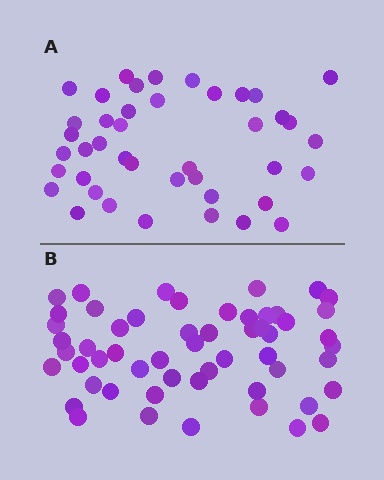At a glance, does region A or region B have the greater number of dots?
Region B (the bottom region) has more dots.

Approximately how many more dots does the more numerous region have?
Region B has approximately 15 more dots than region A.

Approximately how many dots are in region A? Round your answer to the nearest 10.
About 40 dots. (The exact count is 42, which rounds to 40.)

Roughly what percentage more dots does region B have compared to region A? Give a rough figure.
About 30% more.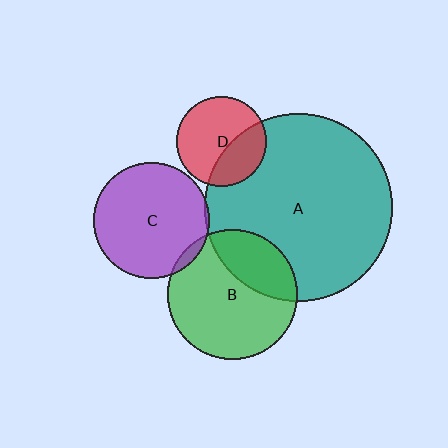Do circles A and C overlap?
Yes.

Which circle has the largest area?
Circle A (teal).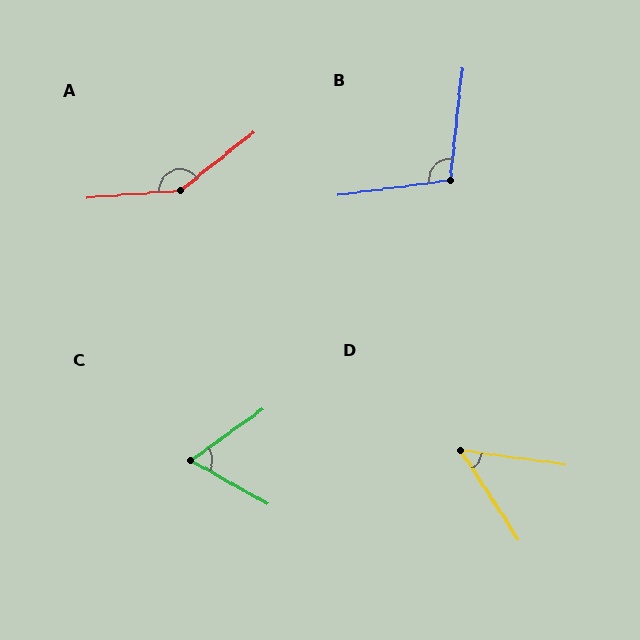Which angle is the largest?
A, at approximately 146 degrees.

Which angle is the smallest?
D, at approximately 49 degrees.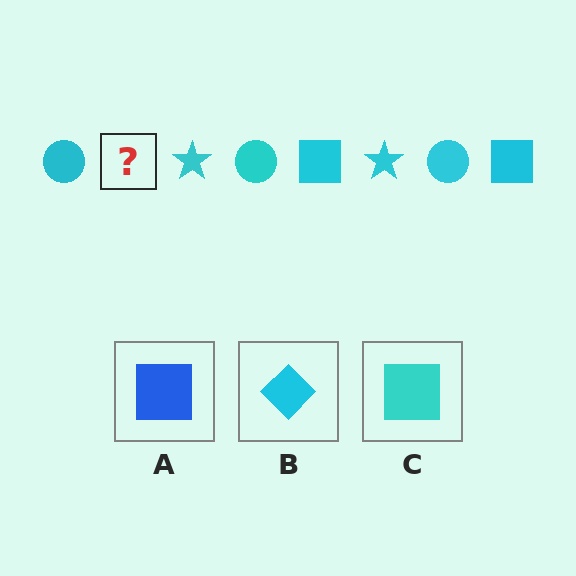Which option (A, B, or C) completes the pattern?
C.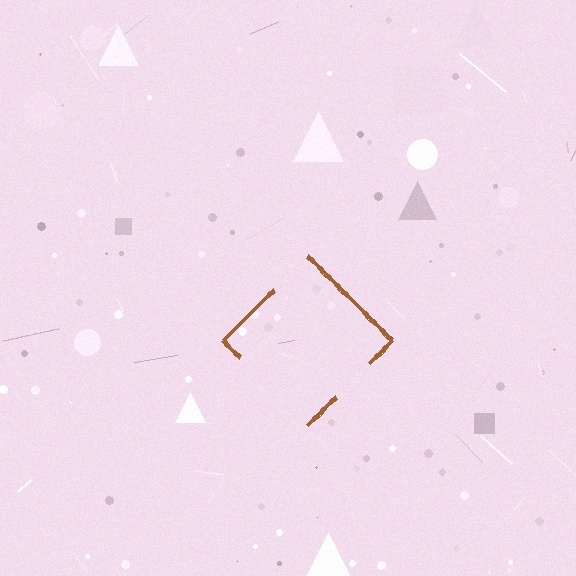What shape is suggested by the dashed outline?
The dashed outline suggests a diamond.